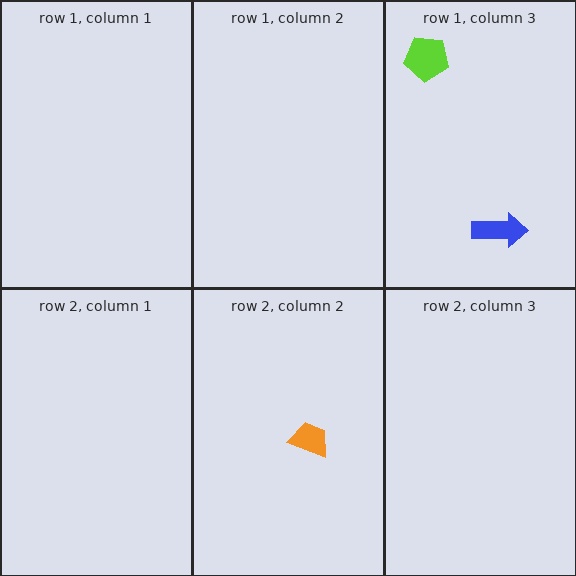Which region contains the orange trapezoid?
The row 2, column 2 region.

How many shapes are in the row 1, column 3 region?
2.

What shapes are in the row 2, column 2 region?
The orange trapezoid.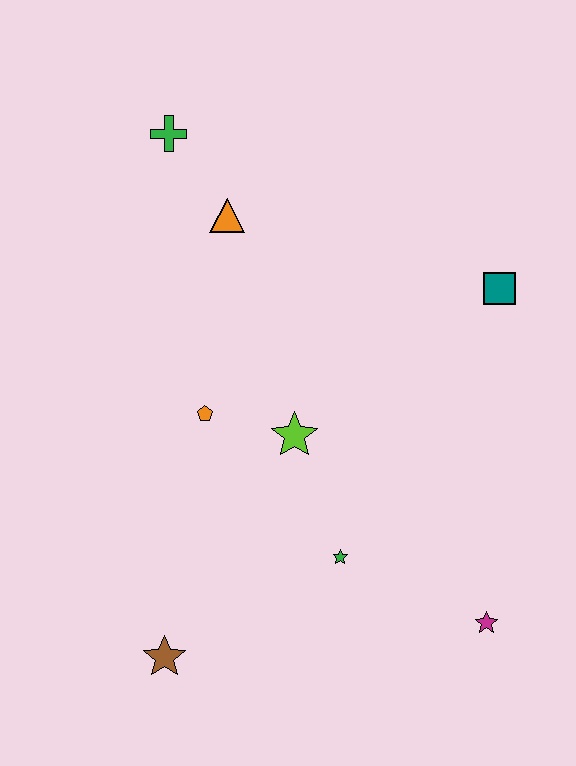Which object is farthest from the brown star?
The green cross is farthest from the brown star.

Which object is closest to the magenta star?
The green star is closest to the magenta star.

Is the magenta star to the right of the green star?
Yes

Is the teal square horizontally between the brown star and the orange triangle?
No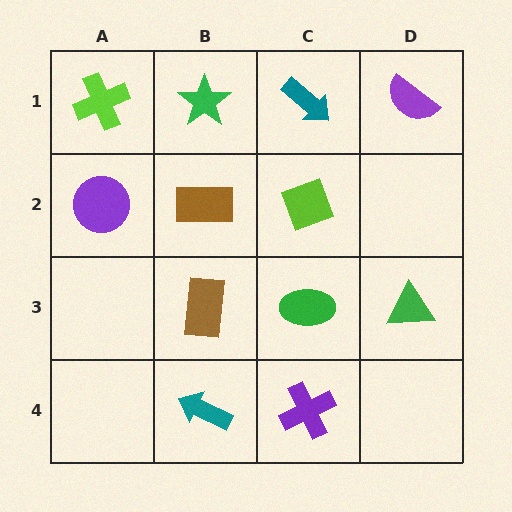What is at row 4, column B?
A teal arrow.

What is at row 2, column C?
A lime diamond.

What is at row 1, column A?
A lime cross.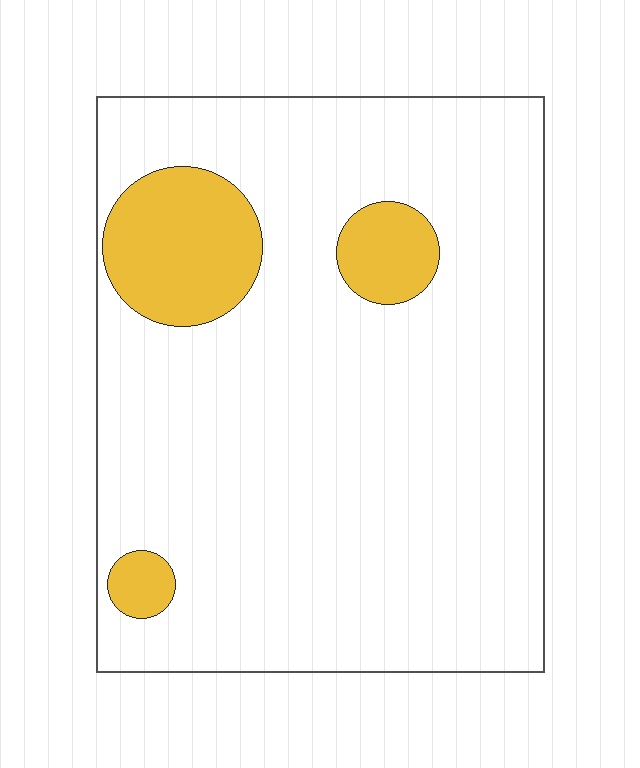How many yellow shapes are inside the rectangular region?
3.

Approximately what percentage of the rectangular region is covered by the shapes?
Approximately 15%.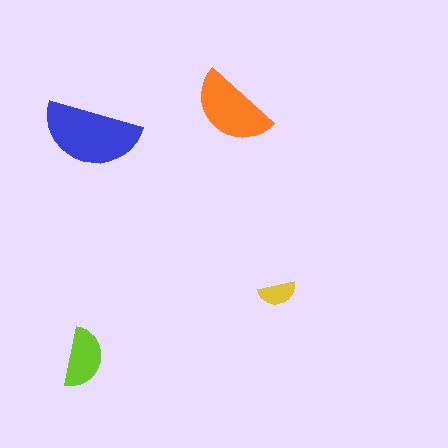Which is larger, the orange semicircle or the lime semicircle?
The orange one.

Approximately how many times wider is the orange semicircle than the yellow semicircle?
About 2 times wider.